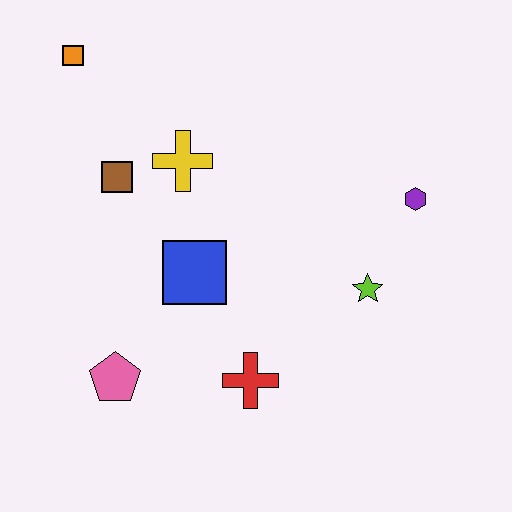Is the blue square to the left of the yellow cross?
No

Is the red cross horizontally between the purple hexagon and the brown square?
Yes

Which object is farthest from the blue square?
The orange square is farthest from the blue square.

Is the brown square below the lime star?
No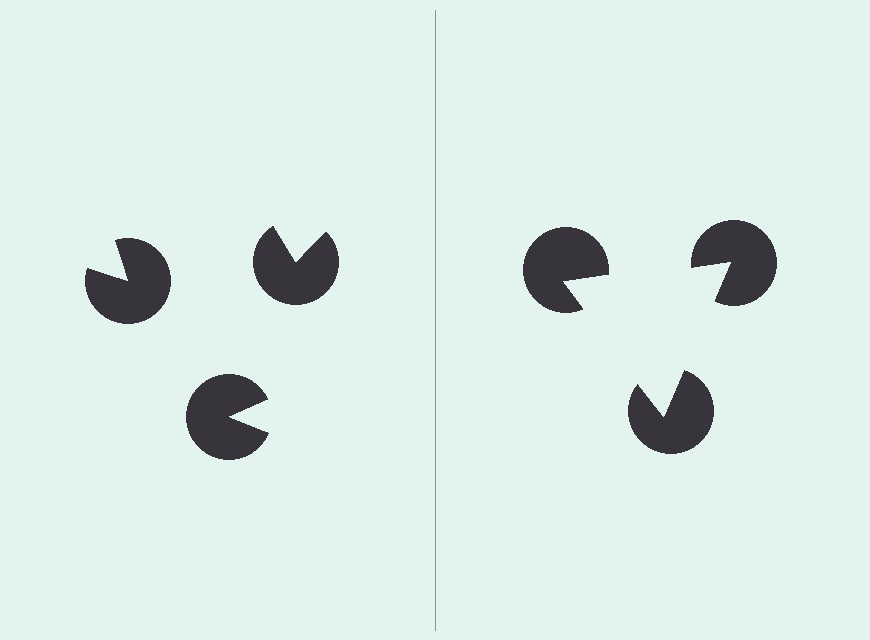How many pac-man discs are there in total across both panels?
6 — 3 on each side.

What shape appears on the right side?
An illusory triangle.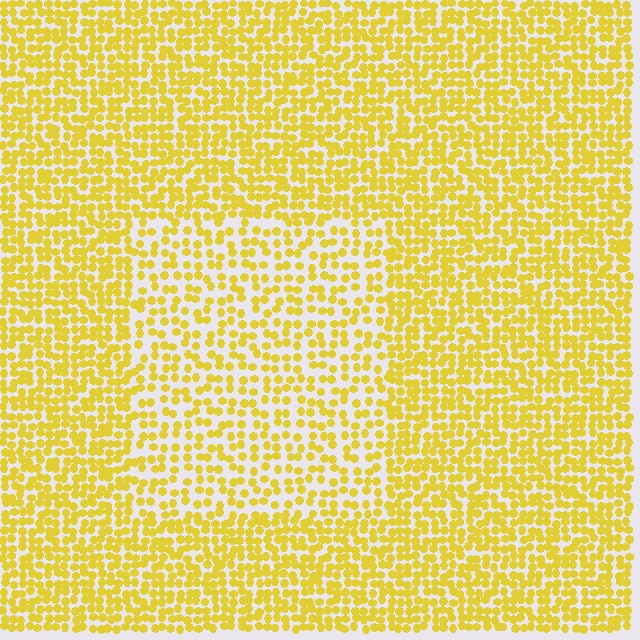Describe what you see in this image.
The image contains small yellow elements arranged at two different densities. A rectangle-shaped region is visible where the elements are less densely packed than the surrounding area.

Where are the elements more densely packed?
The elements are more densely packed outside the rectangle boundary.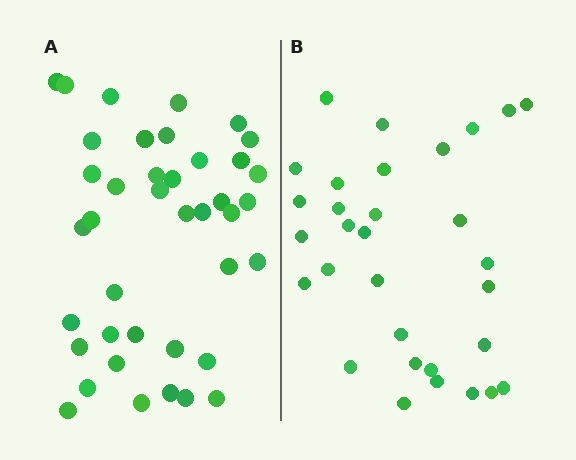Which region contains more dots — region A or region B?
Region A (the left region) has more dots.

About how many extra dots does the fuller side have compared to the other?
Region A has roughly 8 or so more dots than region B.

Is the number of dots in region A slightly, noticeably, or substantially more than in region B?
Region A has noticeably more, but not dramatically so. The ratio is roughly 1.3 to 1.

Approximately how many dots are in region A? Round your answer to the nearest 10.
About 40 dots.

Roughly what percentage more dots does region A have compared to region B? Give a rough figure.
About 30% more.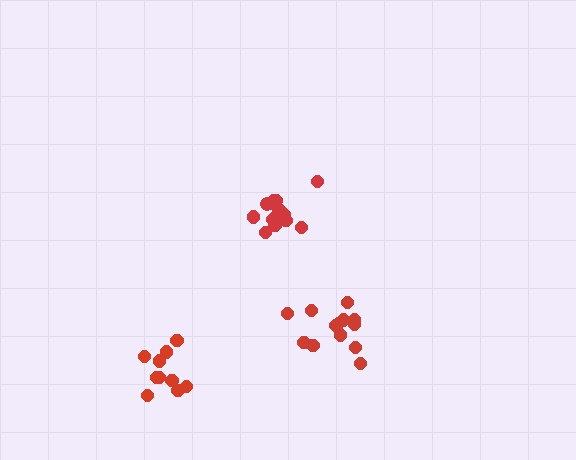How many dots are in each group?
Group 1: 13 dots, Group 2: 14 dots, Group 3: 10 dots (37 total).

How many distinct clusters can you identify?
There are 3 distinct clusters.